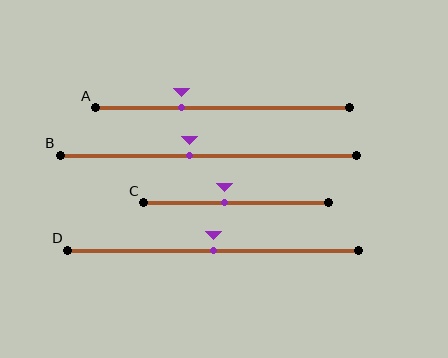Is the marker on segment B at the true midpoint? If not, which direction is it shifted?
No, the marker on segment B is shifted to the left by about 6% of the segment length.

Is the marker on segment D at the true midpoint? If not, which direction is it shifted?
Yes, the marker on segment D is at the true midpoint.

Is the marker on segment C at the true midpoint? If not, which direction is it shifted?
No, the marker on segment C is shifted to the left by about 6% of the segment length.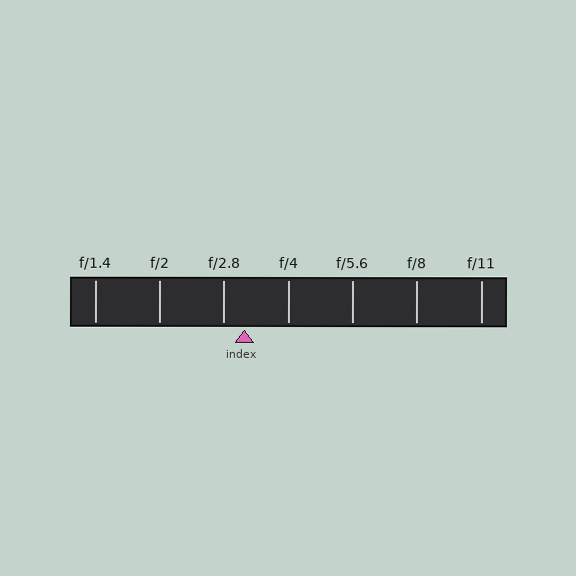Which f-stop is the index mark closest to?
The index mark is closest to f/2.8.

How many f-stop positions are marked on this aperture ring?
There are 7 f-stop positions marked.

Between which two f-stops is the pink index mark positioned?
The index mark is between f/2.8 and f/4.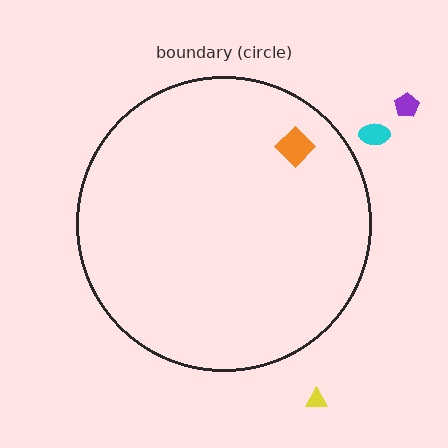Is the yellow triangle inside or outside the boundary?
Outside.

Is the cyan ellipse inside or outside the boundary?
Outside.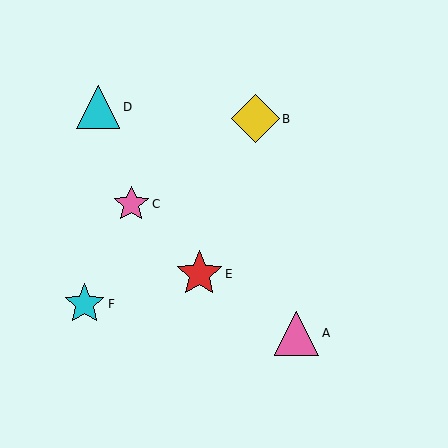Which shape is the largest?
The yellow diamond (labeled B) is the largest.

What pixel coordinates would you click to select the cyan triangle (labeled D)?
Click at (98, 107) to select the cyan triangle D.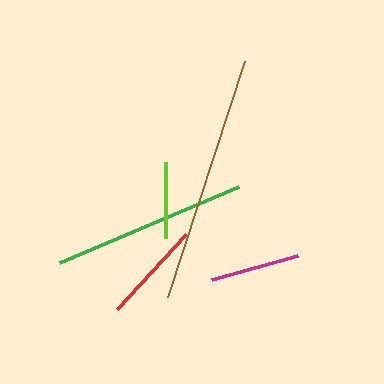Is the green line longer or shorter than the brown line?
The brown line is longer than the green line.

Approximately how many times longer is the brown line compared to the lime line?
The brown line is approximately 3.3 times the length of the lime line.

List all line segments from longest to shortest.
From longest to shortest: brown, green, red, magenta, lime.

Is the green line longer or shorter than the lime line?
The green line is longer than the lime line.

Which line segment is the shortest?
The lime line is the shortest at approximately 76 pixels.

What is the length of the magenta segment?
The magenta segment is approximately 89 pixels long.